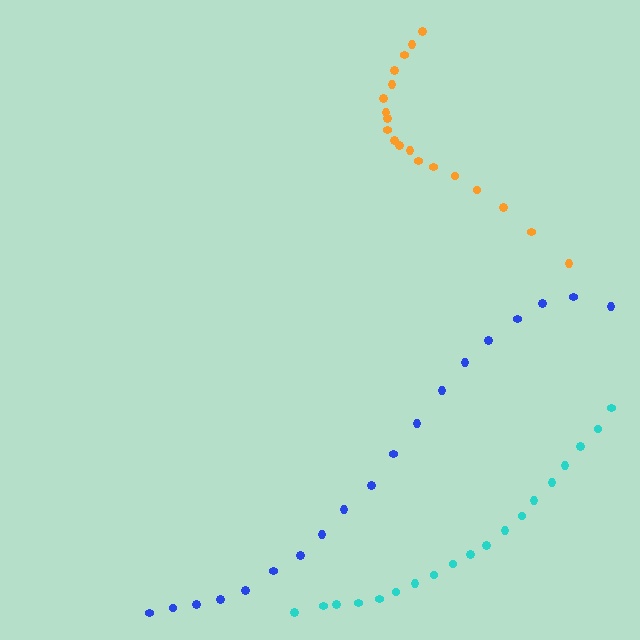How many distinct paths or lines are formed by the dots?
There are 3 distinct paths.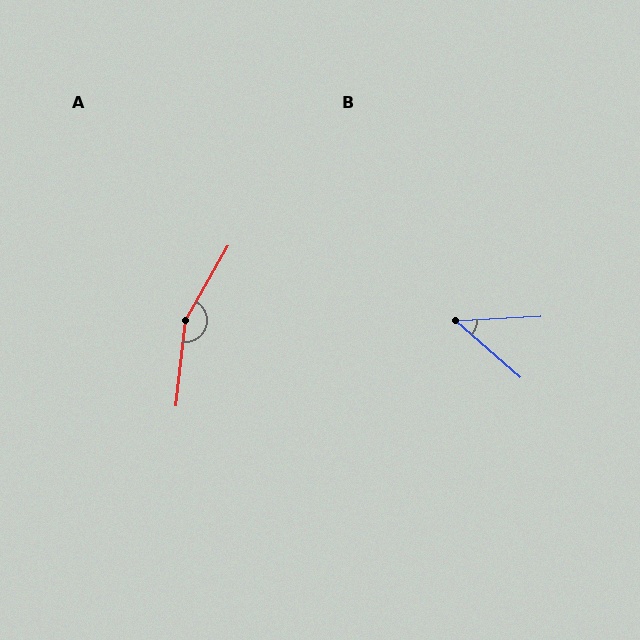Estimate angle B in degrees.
Approximately 44 degrees.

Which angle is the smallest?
B, at approximately 44 degrees.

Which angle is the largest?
A, at approximately 157 degrees.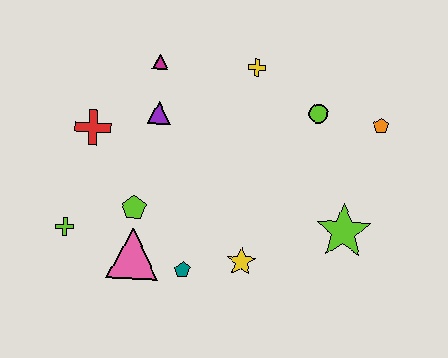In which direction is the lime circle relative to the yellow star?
The lime circle is above the yellow star.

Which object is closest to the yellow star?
The teal pentagon is closest to the yellow star.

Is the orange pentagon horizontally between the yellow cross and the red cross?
No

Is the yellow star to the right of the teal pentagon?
Yes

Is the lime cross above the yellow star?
Yes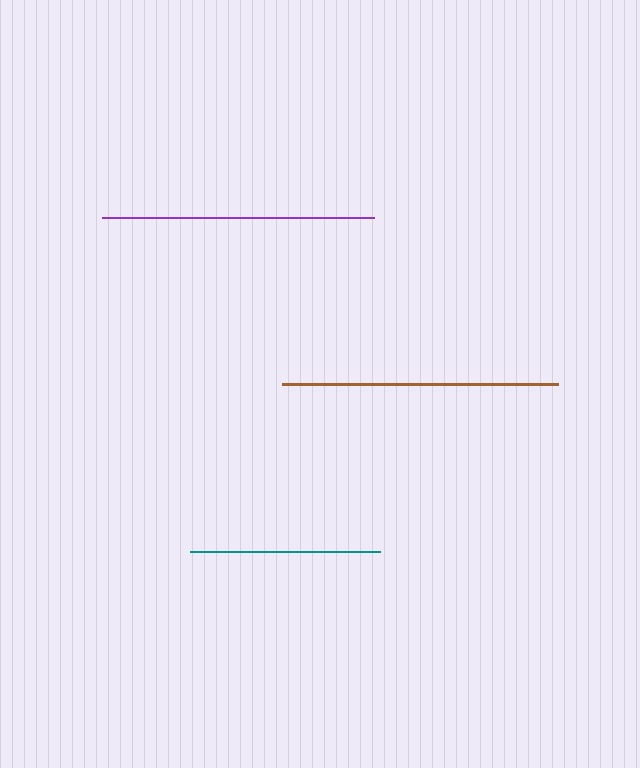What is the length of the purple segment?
The purple segment is approximately 272 pixels long.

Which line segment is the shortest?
The teal line is the shortest at approximately 190 pixels.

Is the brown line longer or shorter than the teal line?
The brown line is longer than the teal line.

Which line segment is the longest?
The brown line is the longest at approximately 276 pixels.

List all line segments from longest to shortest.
From longest to shortest: brown, purple, teal.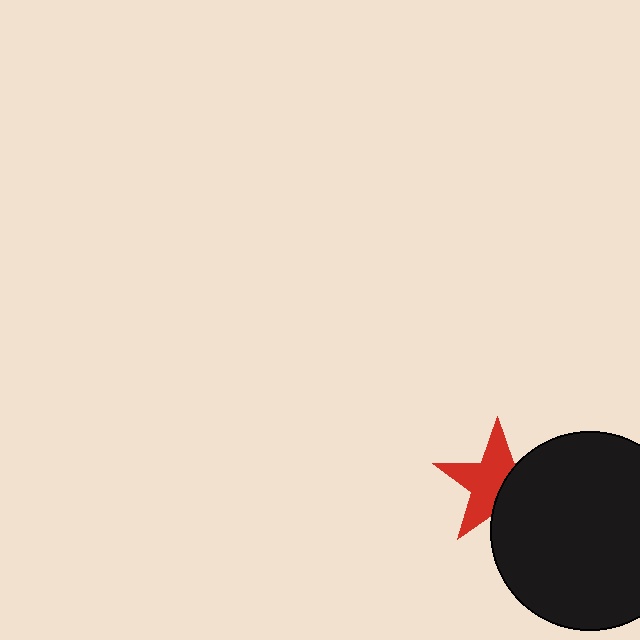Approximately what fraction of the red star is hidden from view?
Roughly 39% of the red star is hidden behind the black circle.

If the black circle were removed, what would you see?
You would see the complete red star.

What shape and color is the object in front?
The object in front is a black circle.